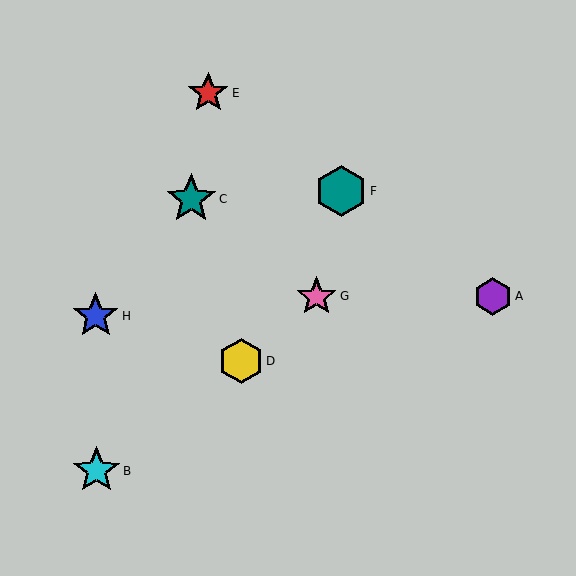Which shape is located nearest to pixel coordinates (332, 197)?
The teal hexagon (labeled F) at (341, 191) is nearest to that location.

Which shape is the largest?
The teal hexagon (labeled F) is the largest.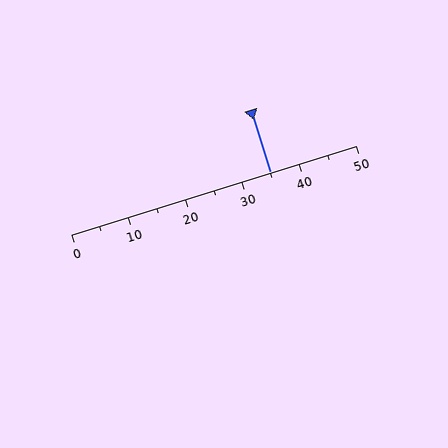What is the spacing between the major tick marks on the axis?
The major ticks are spaced 10 apart.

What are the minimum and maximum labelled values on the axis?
The axis runs from 0 to 50.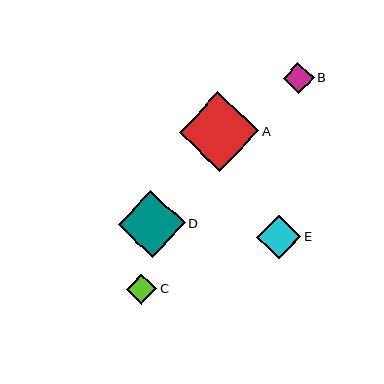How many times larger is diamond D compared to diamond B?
Diamond D is approximately 2.2 times the size of diamond B.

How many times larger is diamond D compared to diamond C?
Diamond D is approximately 2.2 times the size of diamond C.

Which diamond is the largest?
Diamond A is the largest with a size of approximately 79 pixels.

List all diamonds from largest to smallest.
From largest to smallest: A, D, E, B, C.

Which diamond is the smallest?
Diamond C is the smallest with a size of approximately 30 pixels.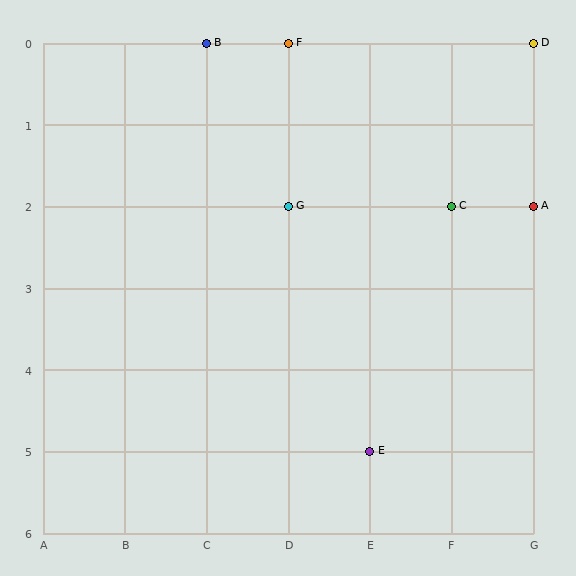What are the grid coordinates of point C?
Point C is at grid coordinates (F, 2).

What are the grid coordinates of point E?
Point E is at grid coordinates (E, 5).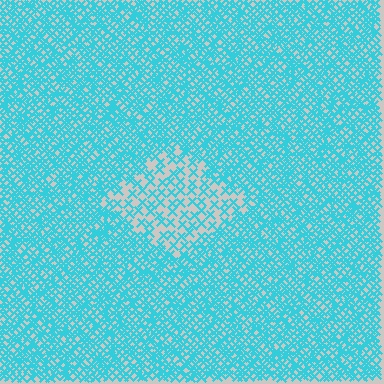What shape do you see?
I see a diamond.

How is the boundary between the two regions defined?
The boundary is defined by a change in element density (approximately 2.4x ratio). All elements are the same color, size, and shape.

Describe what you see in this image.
The image contains small cyan elements arranged at two different densities. A diamond-shaped region is visible where the elements are less densely packed than the surrounding area.